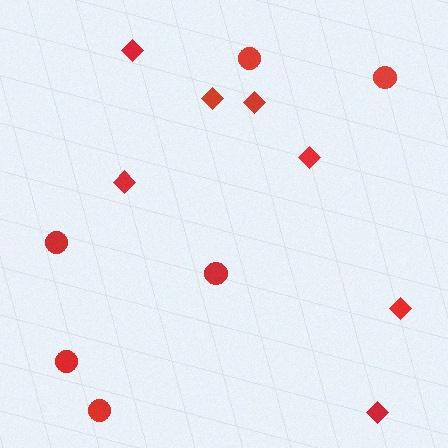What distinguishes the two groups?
There are 2 groups: one group of circles (6) and one group of diamonds (7).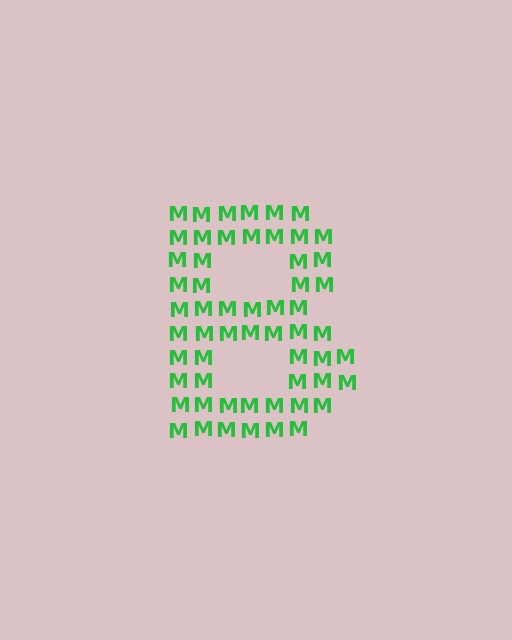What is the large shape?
The large shape is the letter B.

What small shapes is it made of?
It is made of small letter M's.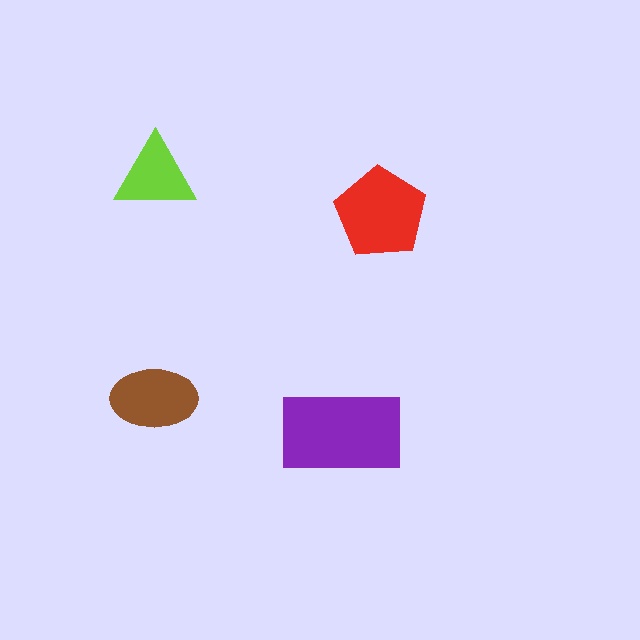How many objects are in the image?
There are 4 objects in the image.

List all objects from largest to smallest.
The purple rectangle, the red pentagon, the brown ellipse, the lime triangle.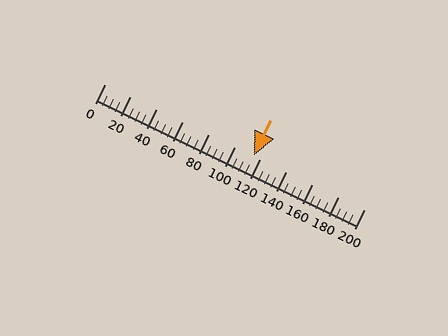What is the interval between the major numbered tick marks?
The major tick marks are spaced 20 units apart.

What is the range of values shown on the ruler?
The ruler shows values from 0 to 200.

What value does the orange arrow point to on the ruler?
The orange arrow points to approximately 115.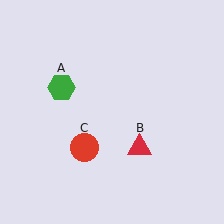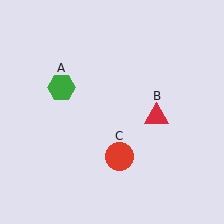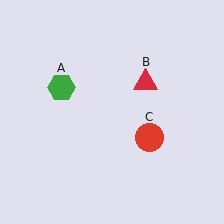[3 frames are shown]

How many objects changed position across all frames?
2 objects changed position: red triangle (object B), red circle (object C).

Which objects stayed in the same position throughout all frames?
Green hexagon (object A) remained stationary.